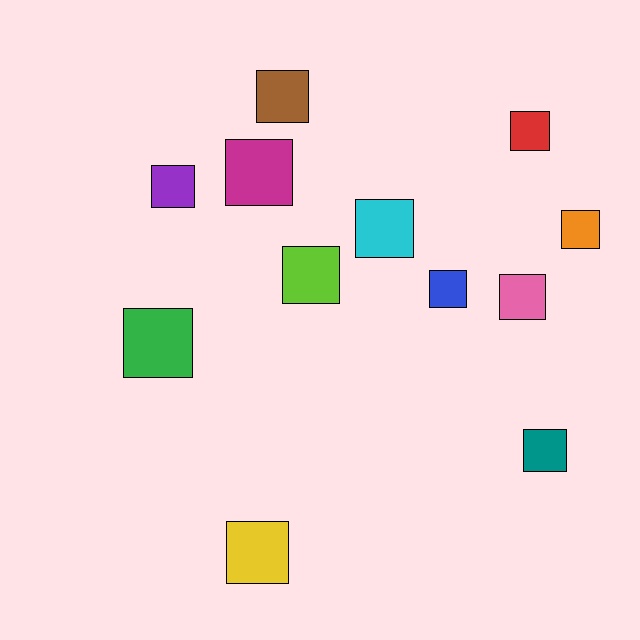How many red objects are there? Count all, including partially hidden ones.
There is 1 red object.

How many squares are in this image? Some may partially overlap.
There are 12 squares.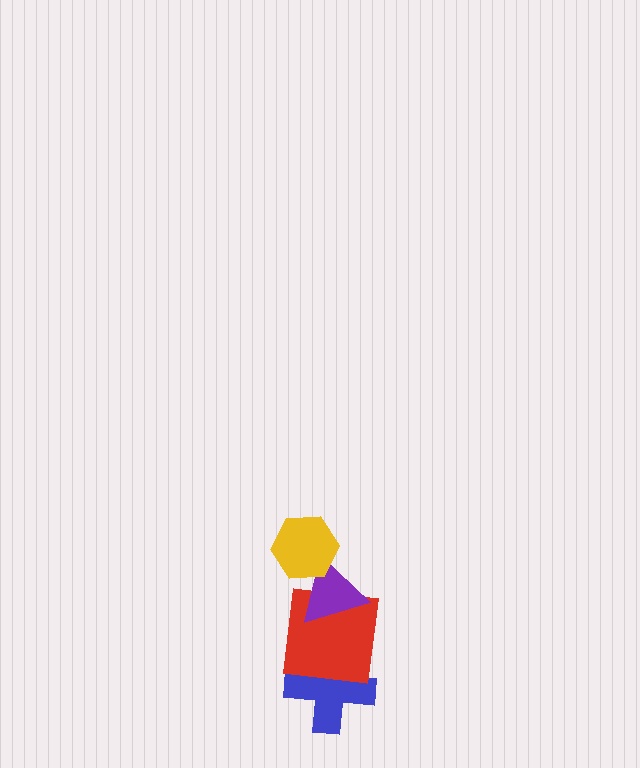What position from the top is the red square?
The red square is 3rd from the top.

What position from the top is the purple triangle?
The purple triangle is 2nd from the top.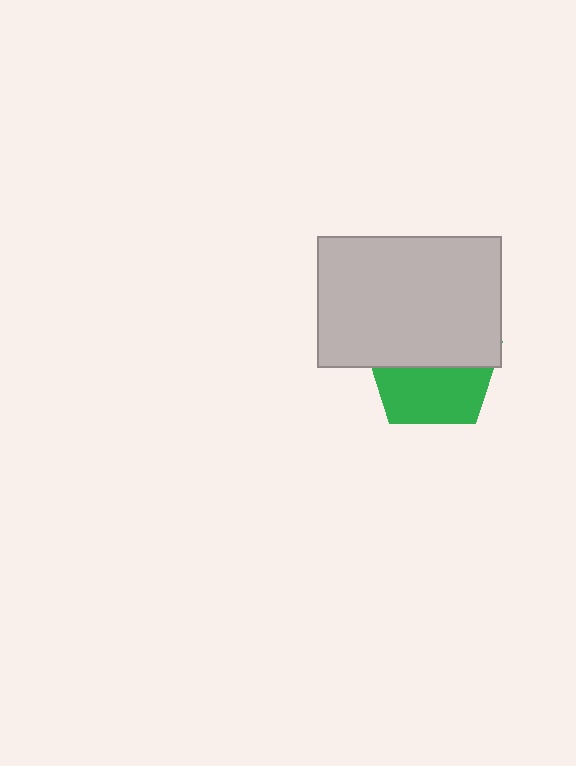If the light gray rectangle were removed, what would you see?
You would see the complete green pentagon.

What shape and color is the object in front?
The object in front is a light gray rectangle.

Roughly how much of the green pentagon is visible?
About half of it is visible (roughly 46%).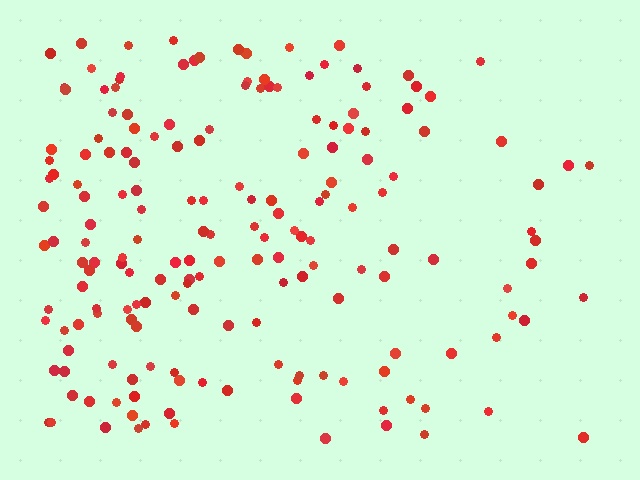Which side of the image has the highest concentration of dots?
The left.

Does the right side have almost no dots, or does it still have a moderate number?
Still a moderate number, just noticeably fewer than the left.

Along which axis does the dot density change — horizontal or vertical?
Horizontal.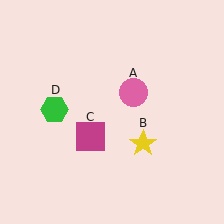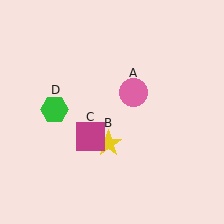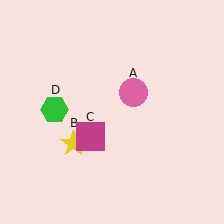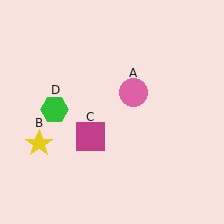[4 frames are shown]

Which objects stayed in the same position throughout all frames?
Pink circle (object A) and magenta square (object C) and green hexagon (object D) remained stationary.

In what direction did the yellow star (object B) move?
The yellow star (object B) moved left.